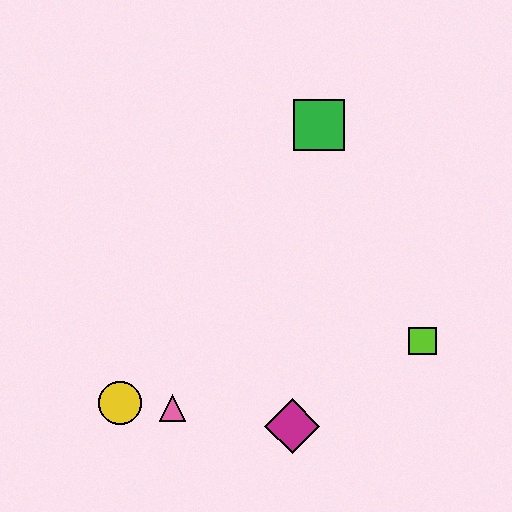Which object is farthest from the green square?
The yellow circle is farthest from the green square.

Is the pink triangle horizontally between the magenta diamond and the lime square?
No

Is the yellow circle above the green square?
No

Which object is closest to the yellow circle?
The pink triangle is closest to the yellow circle.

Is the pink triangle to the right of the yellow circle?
Yes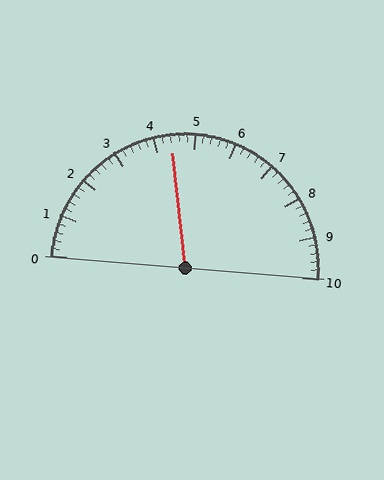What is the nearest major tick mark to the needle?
The nearest major tick mark is 4.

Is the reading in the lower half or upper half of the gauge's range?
The reading is in the lower half of the range (0 to 10).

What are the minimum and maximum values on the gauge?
The gauge ranges from 0 to 10.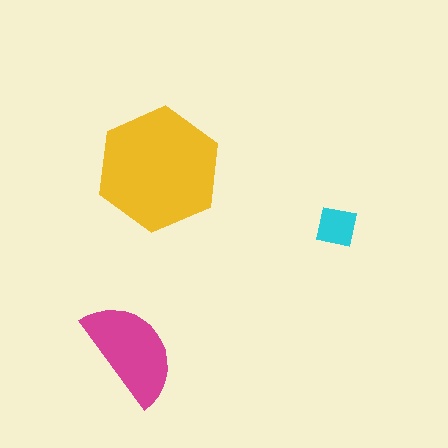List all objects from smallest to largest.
The cyan square, the magenta semicircle, the yellow hexagon.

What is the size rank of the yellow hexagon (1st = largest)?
1st.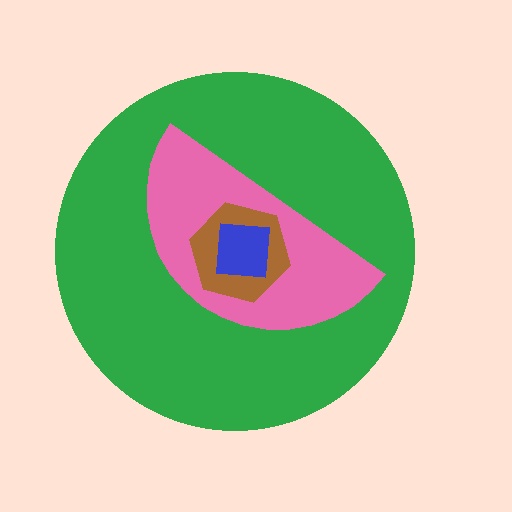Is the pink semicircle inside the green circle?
Yes.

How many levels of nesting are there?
4.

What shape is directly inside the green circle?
The pink semicircle.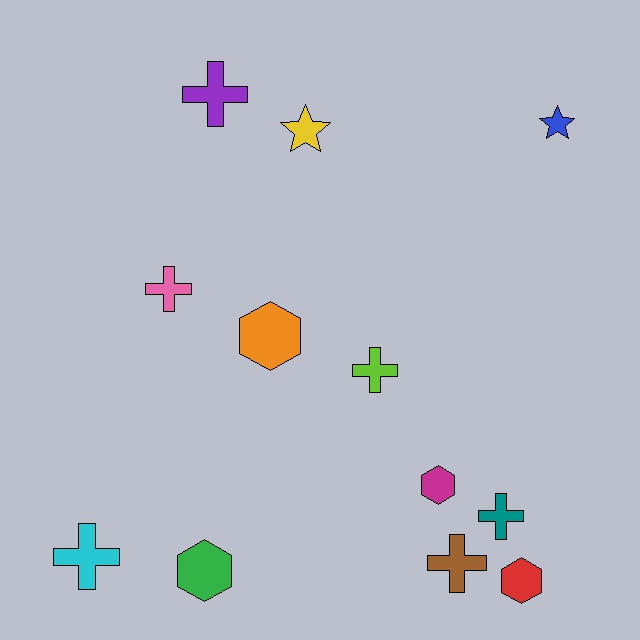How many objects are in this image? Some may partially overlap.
There are 12 objects.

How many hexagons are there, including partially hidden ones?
There are 4 hexagons.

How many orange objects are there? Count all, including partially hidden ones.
There is 1 orange object.